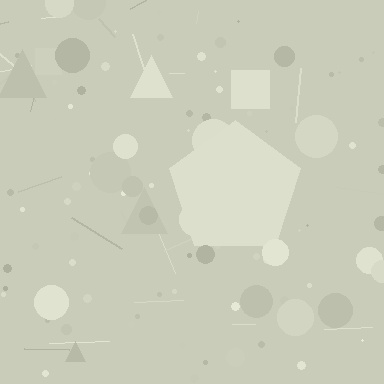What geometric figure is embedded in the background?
A pentagon is embedded in the background.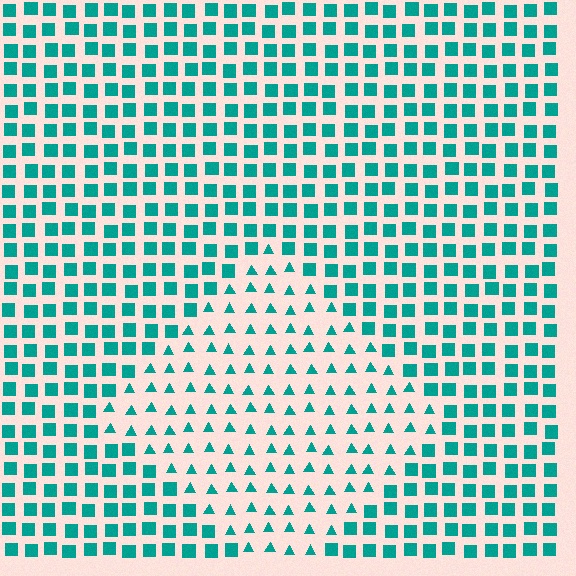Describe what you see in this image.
The image is filled with small teal elements arranged in a uniform grid. A diamond-shaped region contains triangles, while the surrounding area contains squares. The boundary is defined purely by the change in element shape.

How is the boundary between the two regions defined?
The boundary is defined by a change in element shape: triangles inside vs. squares outside. All elements share the same color and spacing.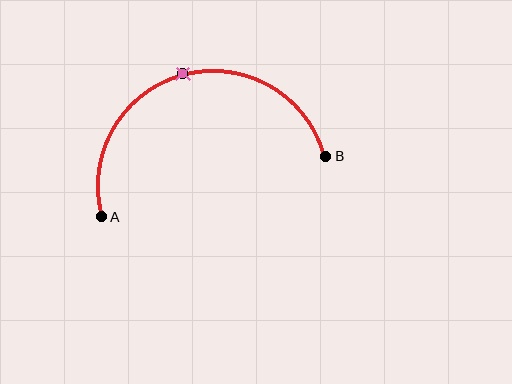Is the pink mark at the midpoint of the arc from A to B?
Yes. The pink mark lies on the arc at equal arc-length from both A and B — it is the arc midpoint.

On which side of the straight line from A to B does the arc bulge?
The arc bulges above the straight line connecting A and B.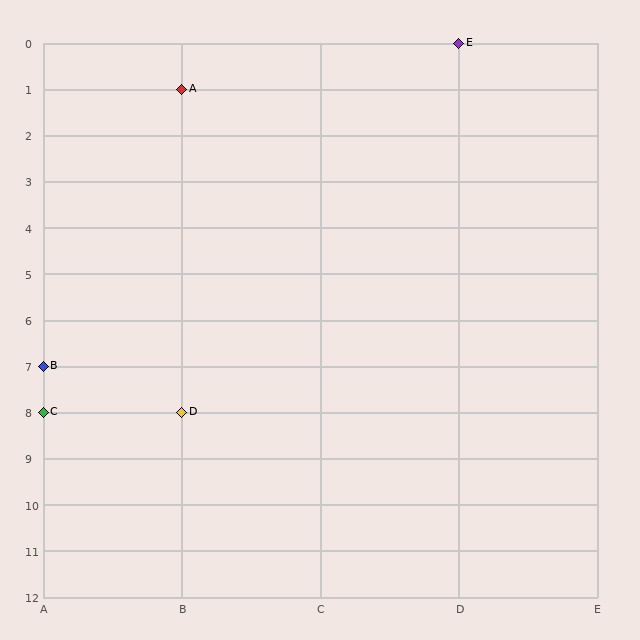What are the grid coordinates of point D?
Point D is at grid coordinates (B, 8).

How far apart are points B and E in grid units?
Points B and E are 3 columns and 7 rows apart (about 7.6 grid units diagonally).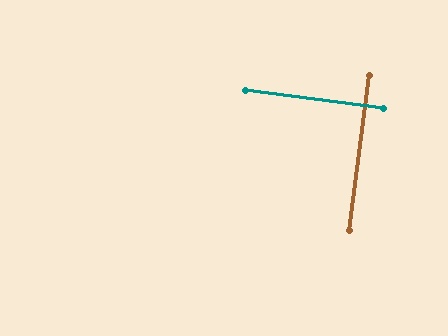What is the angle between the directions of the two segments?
Approximately 90 degrees.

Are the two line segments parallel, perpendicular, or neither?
Perpendicular — they meet at approximately 90°.